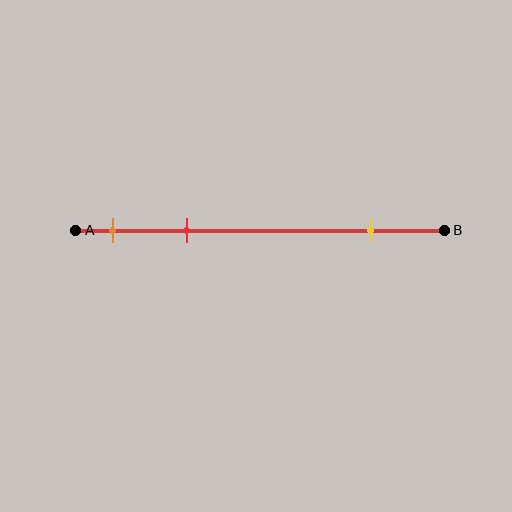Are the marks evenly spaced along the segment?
No, the marks are not evenly spaced.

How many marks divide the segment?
There are 3 marks dividing the segment.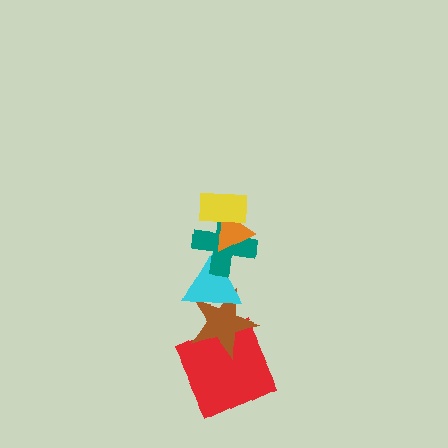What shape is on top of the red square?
The brown star is on top of the red square.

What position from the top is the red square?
The red square is 6th from the top.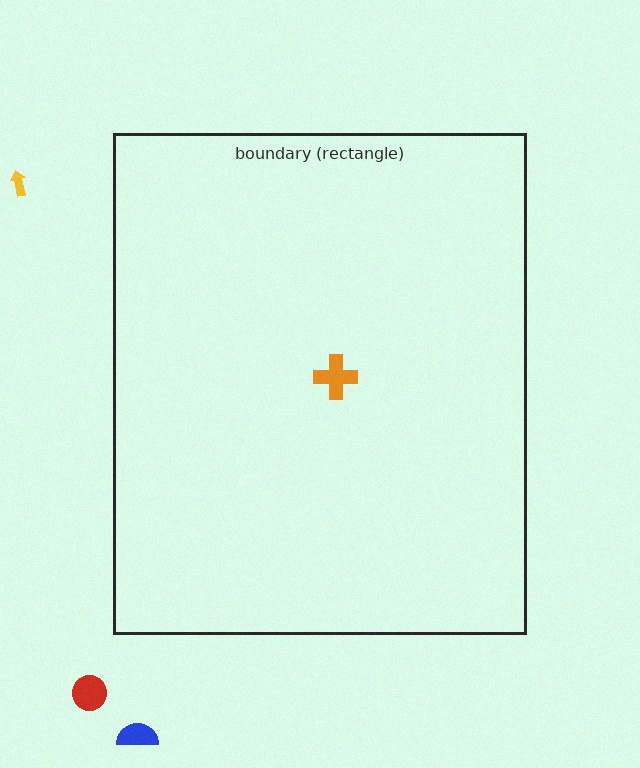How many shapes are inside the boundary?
1 inside, 3 outside.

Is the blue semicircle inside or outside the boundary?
Outside.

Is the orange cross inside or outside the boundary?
Inside.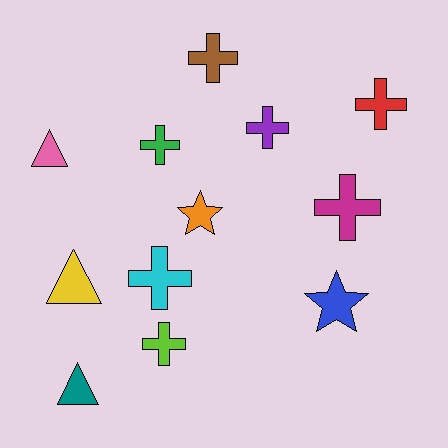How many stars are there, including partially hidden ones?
There are 2 stars.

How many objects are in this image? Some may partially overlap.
There are 12 objects.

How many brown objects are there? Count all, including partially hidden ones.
There is 1 brown object.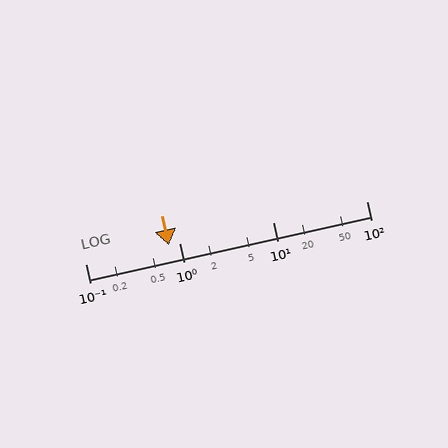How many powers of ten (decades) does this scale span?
The scale spans 3 decades, from 0.1 to 100.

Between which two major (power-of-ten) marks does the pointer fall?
The pointer is between 0.1 and 1.